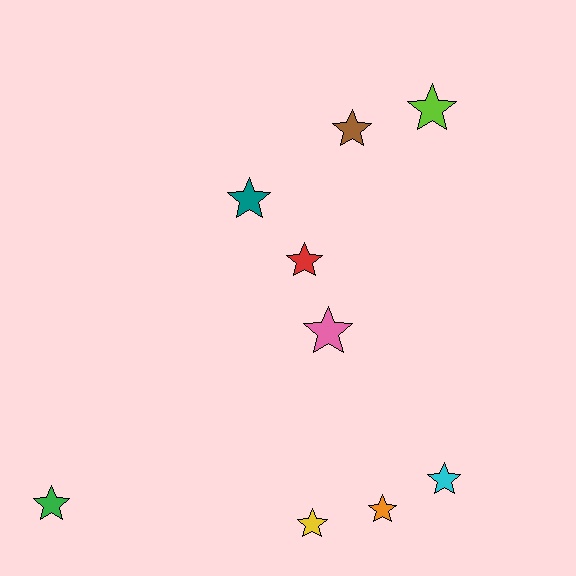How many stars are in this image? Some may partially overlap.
There are 9 stars.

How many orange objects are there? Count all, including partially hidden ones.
There is 1 orange object.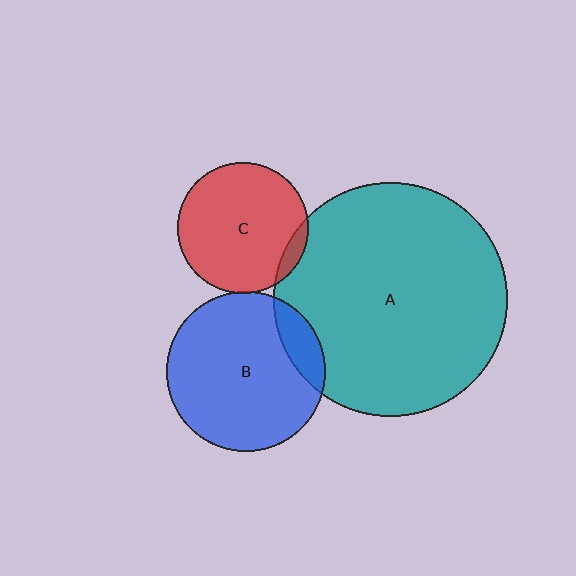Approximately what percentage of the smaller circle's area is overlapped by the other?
Approximately 15%.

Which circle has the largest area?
Circle A (teal).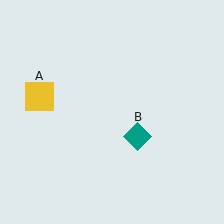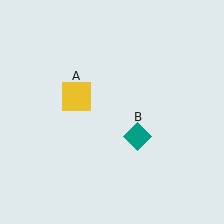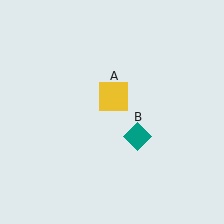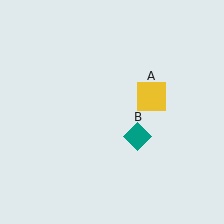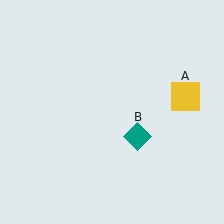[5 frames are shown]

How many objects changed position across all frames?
1 object changed position: yellow square (object A).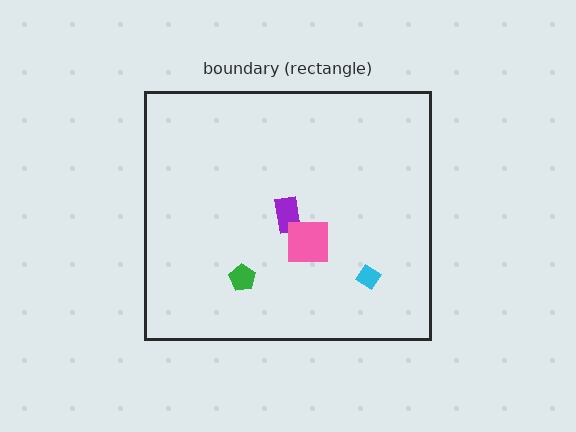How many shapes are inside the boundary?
4 inside, 0 outside.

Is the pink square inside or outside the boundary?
Inside.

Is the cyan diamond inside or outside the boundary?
Inside.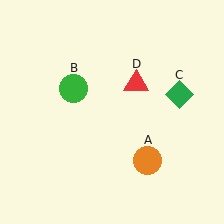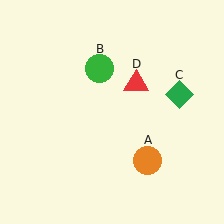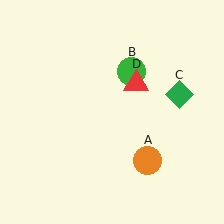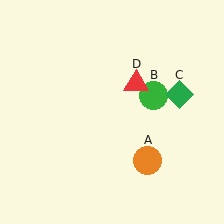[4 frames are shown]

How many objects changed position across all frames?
1 object changed position: green circle (object B).